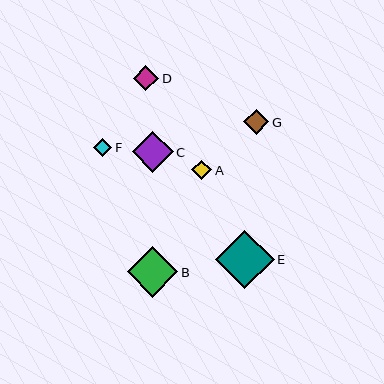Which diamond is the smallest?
Diamond F is the smallest with a size of approximately 18 pixels.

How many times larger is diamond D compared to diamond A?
Diamond D is approximately 1.3 times the size of diamond A.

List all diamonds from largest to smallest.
From largest to smallest: E, B, C, D, G, A, F.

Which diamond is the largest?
Diamond E is the largest with a size of approximately 59 pixels.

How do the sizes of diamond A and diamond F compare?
Diamond A and diamond F are approximately the same size.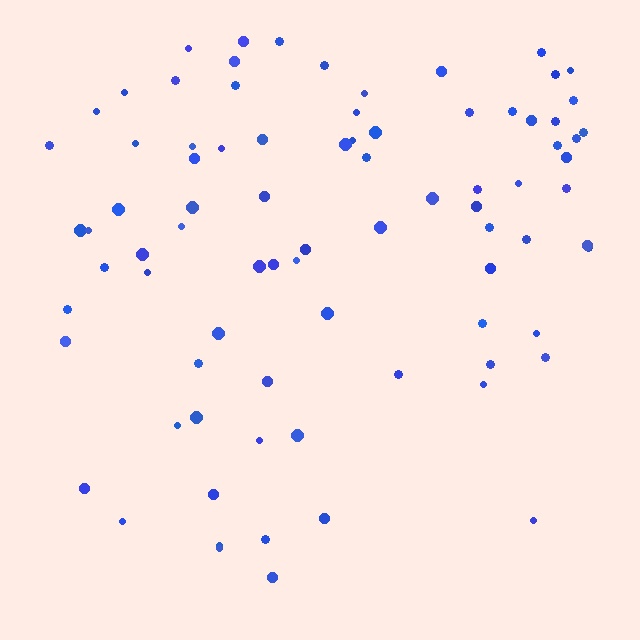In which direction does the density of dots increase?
From bottom to top, with the top side densest.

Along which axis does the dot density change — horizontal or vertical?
Vertical.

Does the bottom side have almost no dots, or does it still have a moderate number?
Still a moderate number, just noticeably fewer than the top.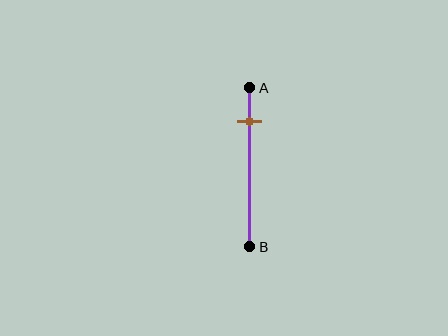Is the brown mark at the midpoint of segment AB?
No, the mark is at about 20% from A, not at the 50% midpoint.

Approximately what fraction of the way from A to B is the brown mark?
The brown mark is approximately 20% of the way from A to B.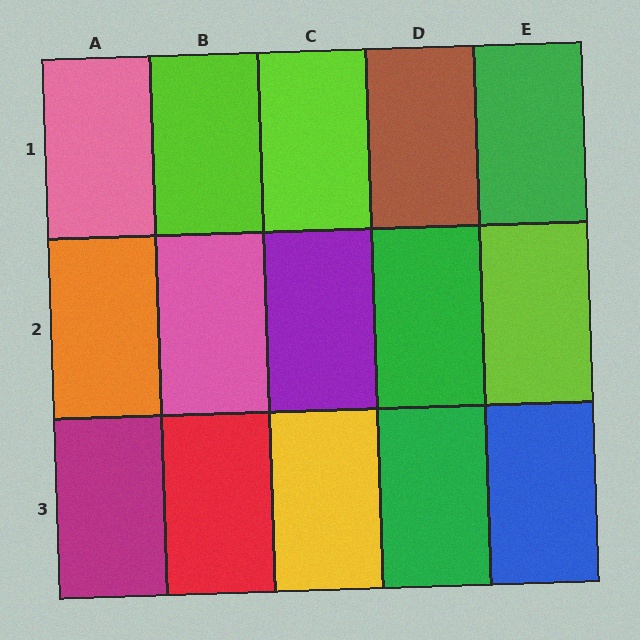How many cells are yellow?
1 cell is yellow.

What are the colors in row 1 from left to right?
Pink, lime, lime, brown, green.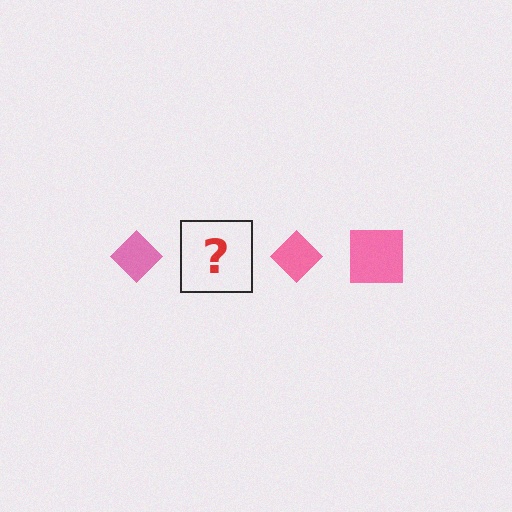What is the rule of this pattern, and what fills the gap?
The rule is that the pattern cycles through diamond, square shapes in pink. The gap should be filled with a pink square.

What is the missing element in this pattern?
The missing element is a pink square.